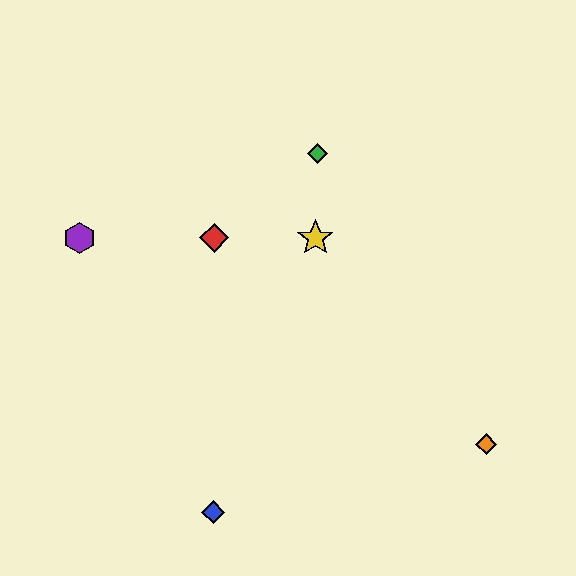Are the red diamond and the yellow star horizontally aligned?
Yes, both are at y≈238.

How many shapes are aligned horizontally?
3 shapes (the red diamond, the yellow star, the purple hexagon) are aligned horizontally.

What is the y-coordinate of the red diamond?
The red diamond is at y≈238.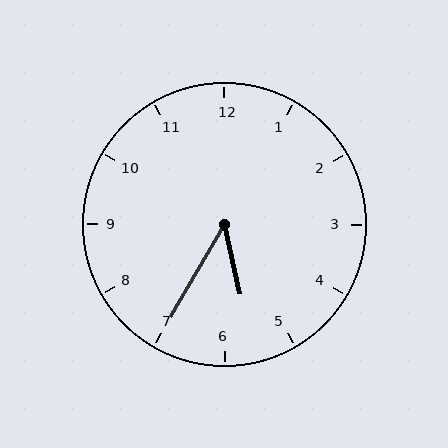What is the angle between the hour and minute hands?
Approximately 42 degrees.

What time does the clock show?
5:35.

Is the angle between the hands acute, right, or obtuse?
It is acute.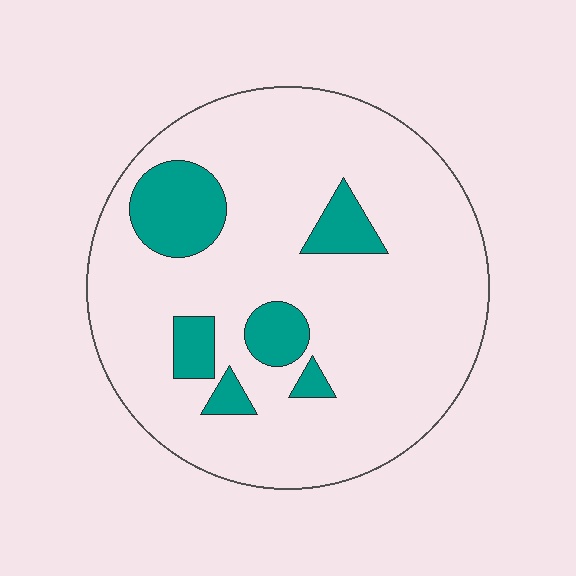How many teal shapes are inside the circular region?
6.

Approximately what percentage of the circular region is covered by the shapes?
Approximately 15%.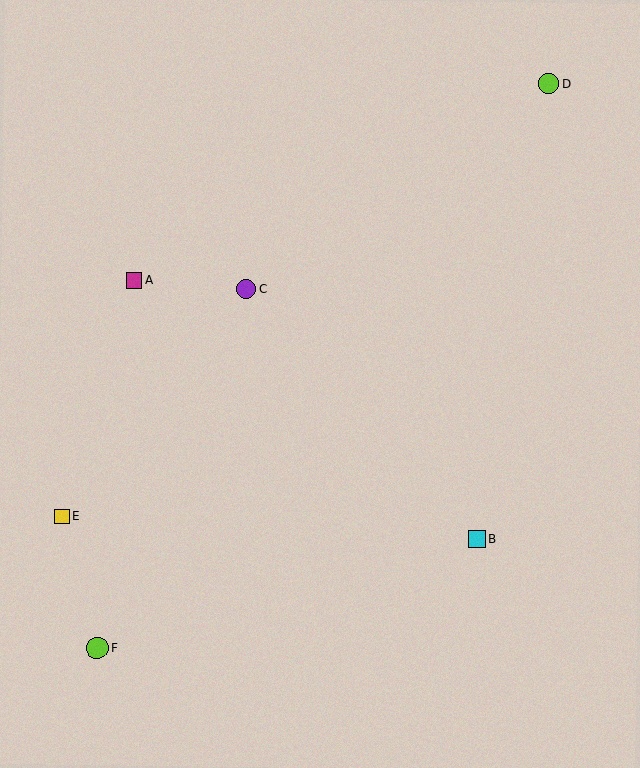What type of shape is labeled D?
Shape D is a lime circle.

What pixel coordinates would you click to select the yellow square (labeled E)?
Click at (62, 516) to select the yellow square E.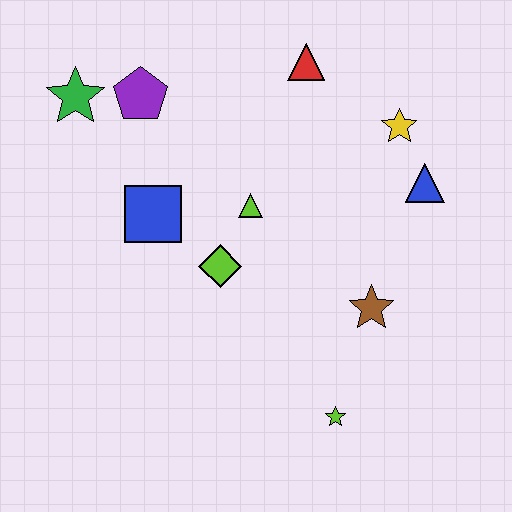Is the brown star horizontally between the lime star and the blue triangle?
Yes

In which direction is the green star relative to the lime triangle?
The green star is to the left of the lime triangle.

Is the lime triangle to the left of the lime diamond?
No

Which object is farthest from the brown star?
The green star is farthest from the brown star.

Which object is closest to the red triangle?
The yellow star is closest to the red triangle.